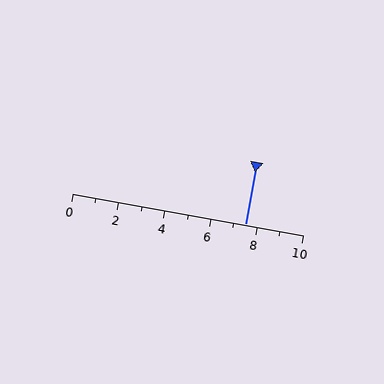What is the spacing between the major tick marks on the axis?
The major ticks are spaced 2 apart.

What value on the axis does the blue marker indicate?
The marker indicates approximately 7.5.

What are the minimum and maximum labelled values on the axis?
The axis runs from 0 to 10.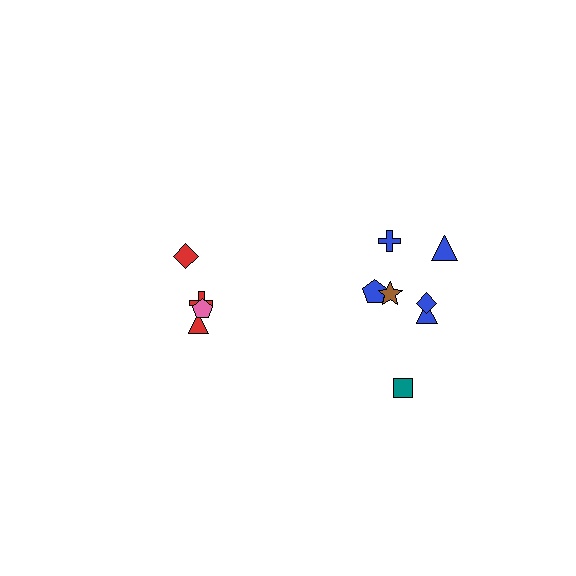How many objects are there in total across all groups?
There are 11 objects.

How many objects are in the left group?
There are 4 objects.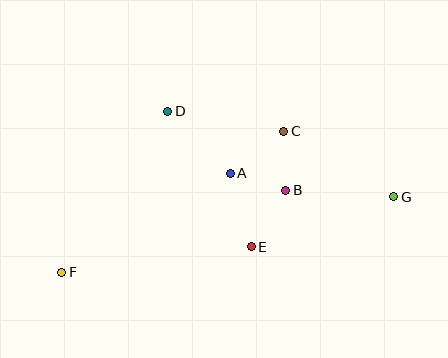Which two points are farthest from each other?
Points F and G are farthest from each other.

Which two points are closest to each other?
Points A and B are closest to each other.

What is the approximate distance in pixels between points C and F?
The distance between C and F is approximately 263 pixels.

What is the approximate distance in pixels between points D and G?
The distance between D and G is approximately 241 pixels.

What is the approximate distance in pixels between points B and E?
The distance between B and E is approximately 66 pixels.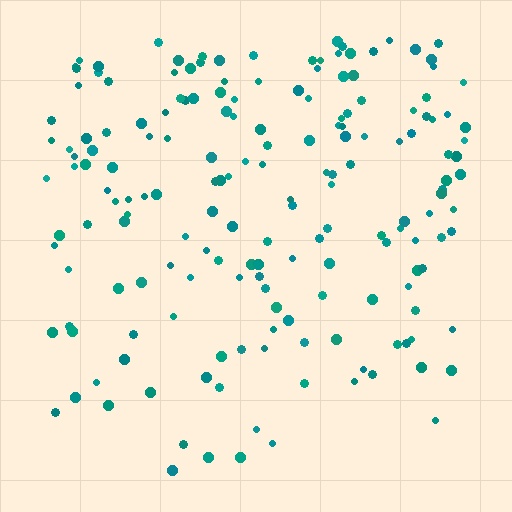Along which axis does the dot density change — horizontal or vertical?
Vertical.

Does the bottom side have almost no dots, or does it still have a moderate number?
Still a moderate number, just noticeably fewer than the top.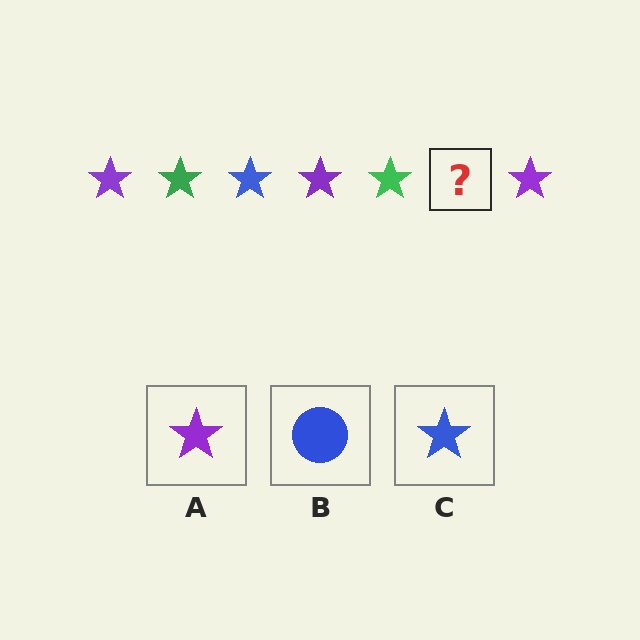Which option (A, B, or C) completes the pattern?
C.